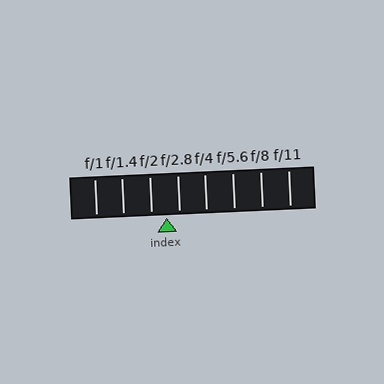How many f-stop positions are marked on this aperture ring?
There are 8 f-stop positions marked.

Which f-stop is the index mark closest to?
The index mark is closest to f/2.8.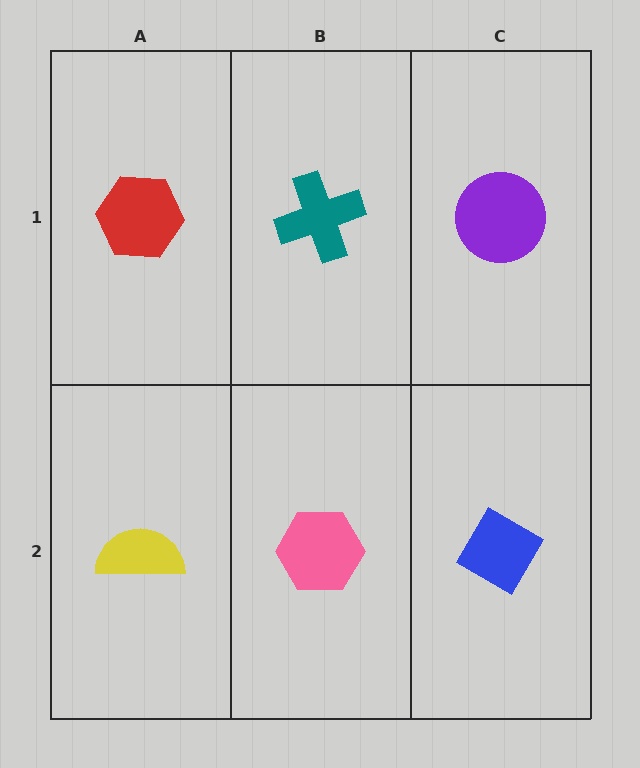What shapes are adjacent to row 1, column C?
A blue diamond (row 2, column C), a teal cross (row 1, column B).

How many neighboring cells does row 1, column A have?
2.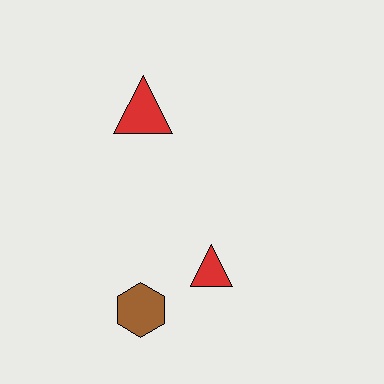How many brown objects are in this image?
There is 1 brown object.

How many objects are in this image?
There are 3 objects.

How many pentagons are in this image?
There are no pentagons.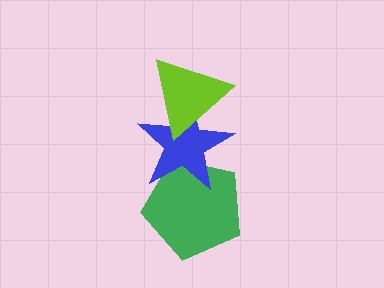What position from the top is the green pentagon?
The green pentagon is 3rd from the top.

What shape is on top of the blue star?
The lime triangle is on top of the blue star.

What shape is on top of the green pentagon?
The blue star is on top of the green pentagon.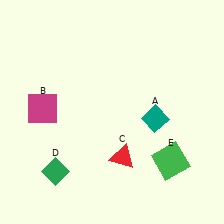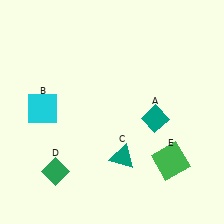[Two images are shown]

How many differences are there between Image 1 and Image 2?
There are 2 differences between the two images.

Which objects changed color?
B changed from magenta to cyan. C changed from red to teal.